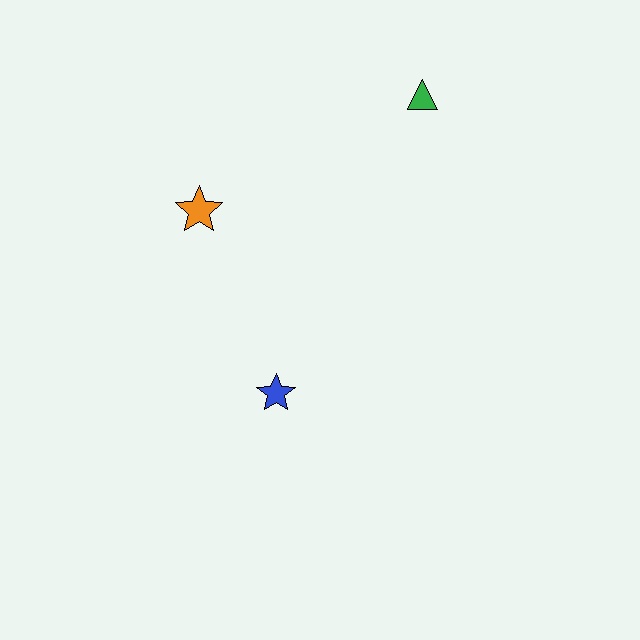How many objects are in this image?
There are 3 objects.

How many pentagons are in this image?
There are no pentagons.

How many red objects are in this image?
There are no red objects.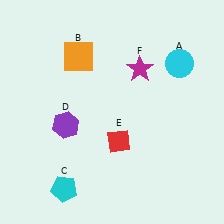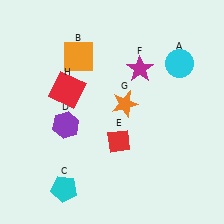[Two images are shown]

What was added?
An orange star (G), a red square (H) were added in Image 2.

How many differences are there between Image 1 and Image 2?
There are 2 differences between the two images.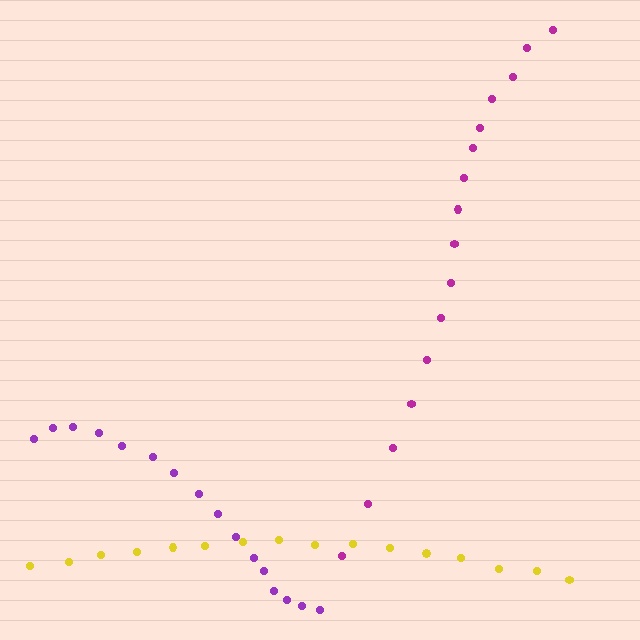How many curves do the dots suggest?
There are 3 distinct paths.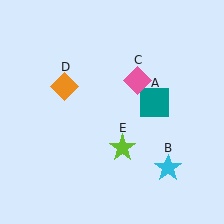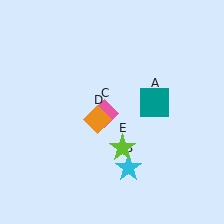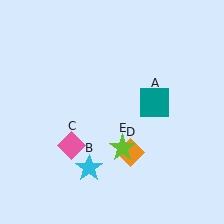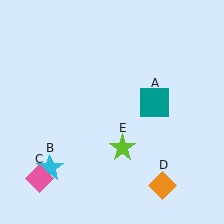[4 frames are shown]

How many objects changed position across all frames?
3 objects changed position: cyan star (object B), pink diamond (object C), orange diamond (object D).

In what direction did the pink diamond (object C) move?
The pink diamond (object C) moved down and to the left.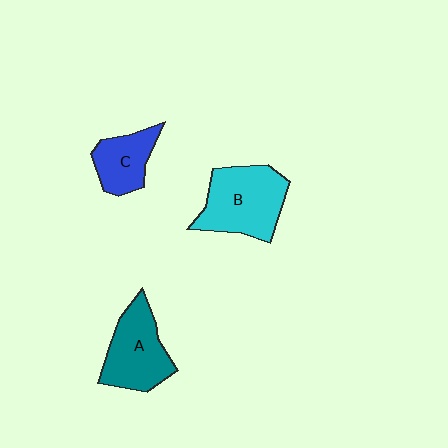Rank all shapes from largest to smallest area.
From largest to smallest: B (cyan), A (teal), C (blue).